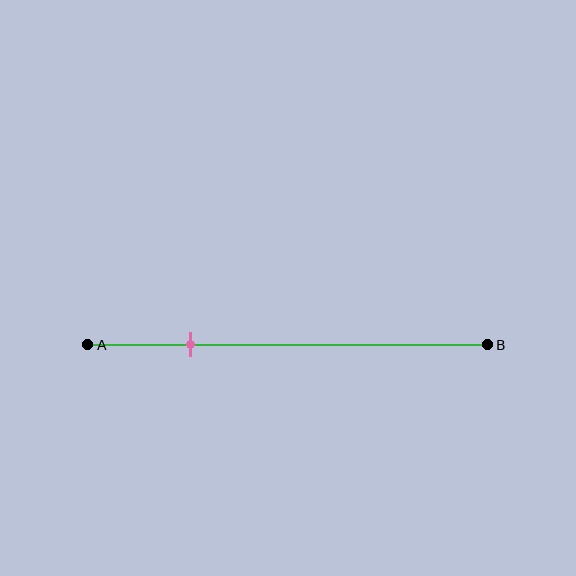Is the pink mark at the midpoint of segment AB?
No, the mark is at about 25% from A, not at the 50% midpoint.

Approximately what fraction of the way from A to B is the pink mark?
The pink mark is approximately 25% of the way from A to B.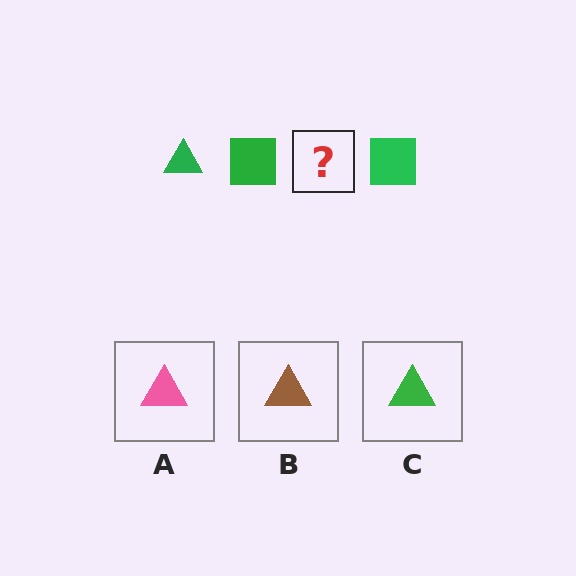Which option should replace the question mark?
Option C.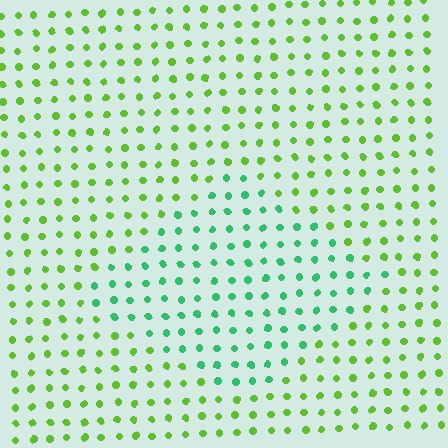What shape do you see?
I see a diamond.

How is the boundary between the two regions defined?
The boundary is defined purely by a slight shift in hue (about 46 degrees). Spacing, size, and orientation are identical on both sides.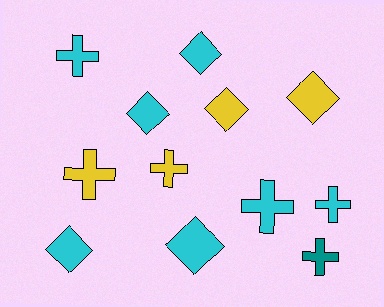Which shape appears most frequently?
Diamond, with 6 objects.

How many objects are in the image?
There are 12 objects.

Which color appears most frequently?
Cyan, with 7 objects.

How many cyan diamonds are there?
There are 4 cyan diamonds.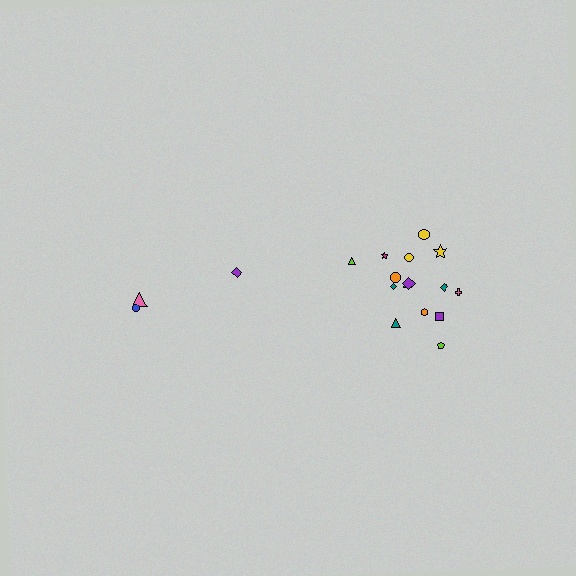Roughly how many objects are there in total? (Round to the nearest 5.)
Roughly 20 objects in total.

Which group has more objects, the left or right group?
The right group.